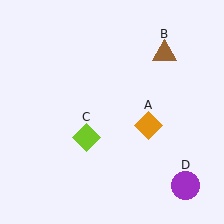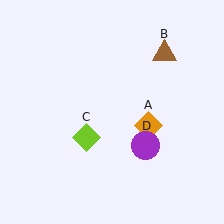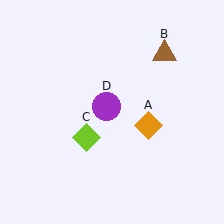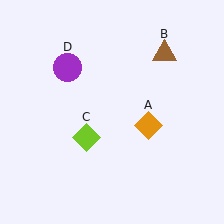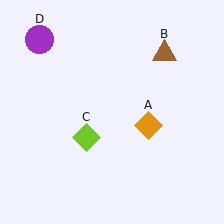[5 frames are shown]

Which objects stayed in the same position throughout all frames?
Orange diamond (object A) and brown triangle (object B) and lime diamond (object C) remained stationary.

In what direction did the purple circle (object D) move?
The purple circle (object D) moved up and to the left.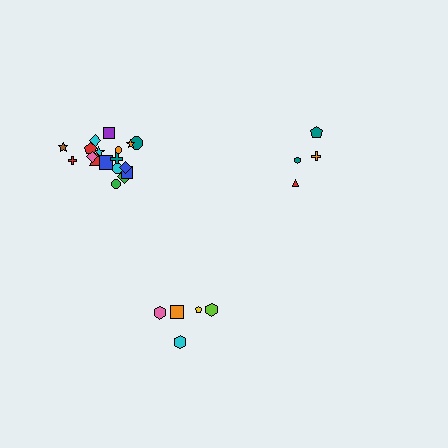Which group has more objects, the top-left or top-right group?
The top-left group.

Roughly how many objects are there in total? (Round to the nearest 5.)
Roughly 25 objects in total.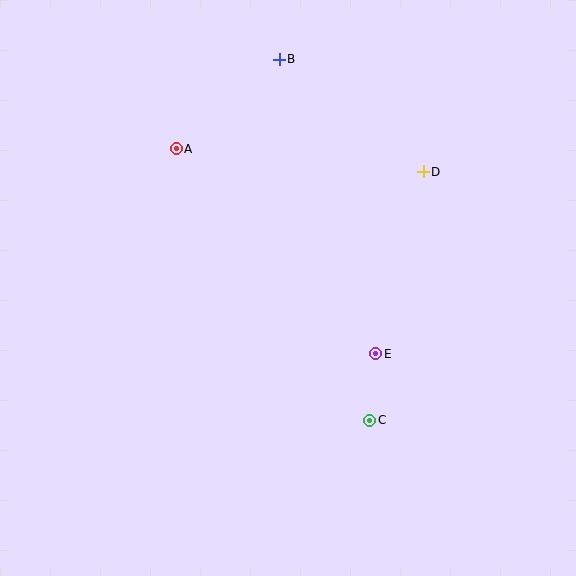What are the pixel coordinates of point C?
Point C is at (370, 420).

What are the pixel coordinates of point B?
Point B is at (279, 59).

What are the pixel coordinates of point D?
Point D is at (423, 172).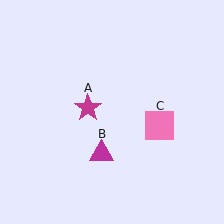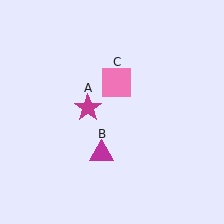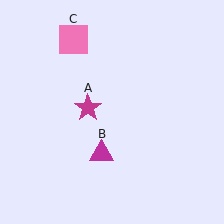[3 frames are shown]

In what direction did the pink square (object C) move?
The pink square (object C) moved up and to the left.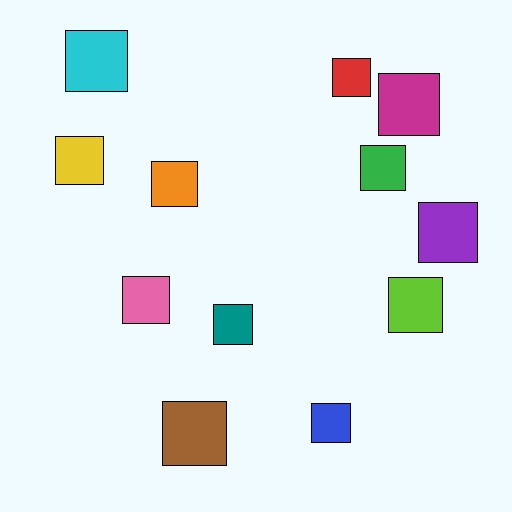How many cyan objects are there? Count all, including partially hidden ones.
There is 1 cyan object.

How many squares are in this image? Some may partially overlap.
There are 12 squares.